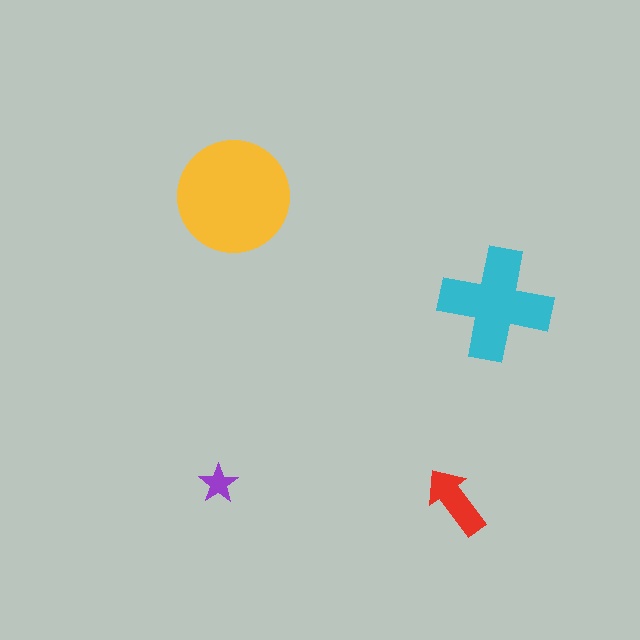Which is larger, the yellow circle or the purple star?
The yellow circle.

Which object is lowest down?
The red arrow is bottommost.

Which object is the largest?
The yellow circle.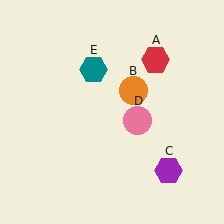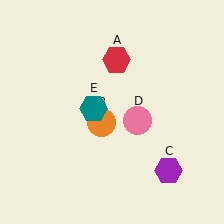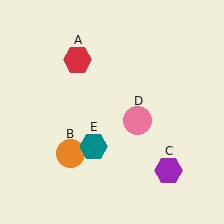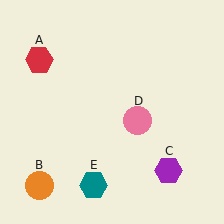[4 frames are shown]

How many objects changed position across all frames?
3 objects changed position: red hexagon (object A), orange circle (object B), teal hexagon (object E).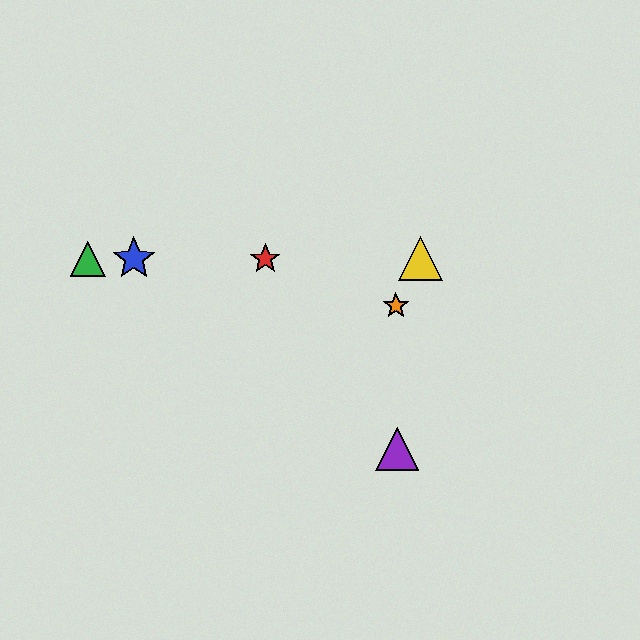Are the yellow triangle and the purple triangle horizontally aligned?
No, the yellow triangle is at y≈259 and the purple triangle is at y≈449.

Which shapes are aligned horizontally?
The red star, the blue star, the green triangle, the yellow triangle are aligned horizontally.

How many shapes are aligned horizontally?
4 shapes (the red star, the blue star, the green triangle, the yellow triangle) are aligned horizontally.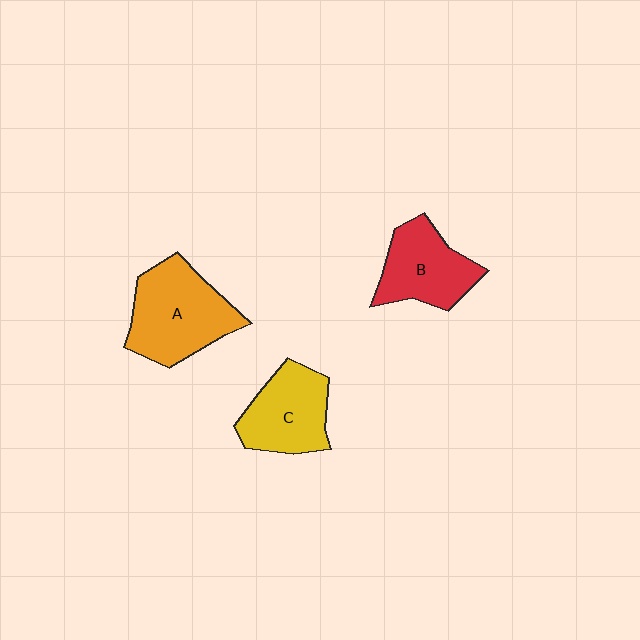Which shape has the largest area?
Shape A (orange).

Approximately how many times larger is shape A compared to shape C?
Approximately 1.3 times.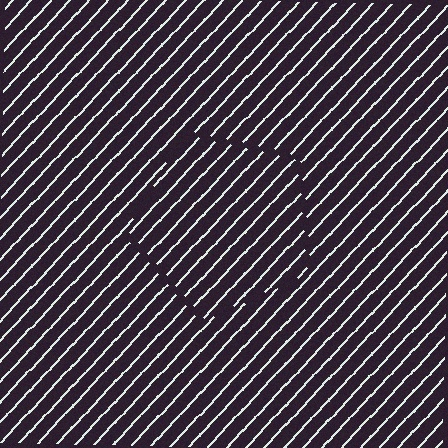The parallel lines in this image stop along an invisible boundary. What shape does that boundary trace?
An illusory pentagon. The interior of the shape contains the same grating, shifted by half a period — the contour is defined by the phase discontinuity where line-ends from the inner and outer gratings abut.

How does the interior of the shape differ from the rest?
The interior of the shape contains the same grating, shifted by half a period — the contour is defined by the phase discontinuity where line-ends from the inner and outer gratings abut.